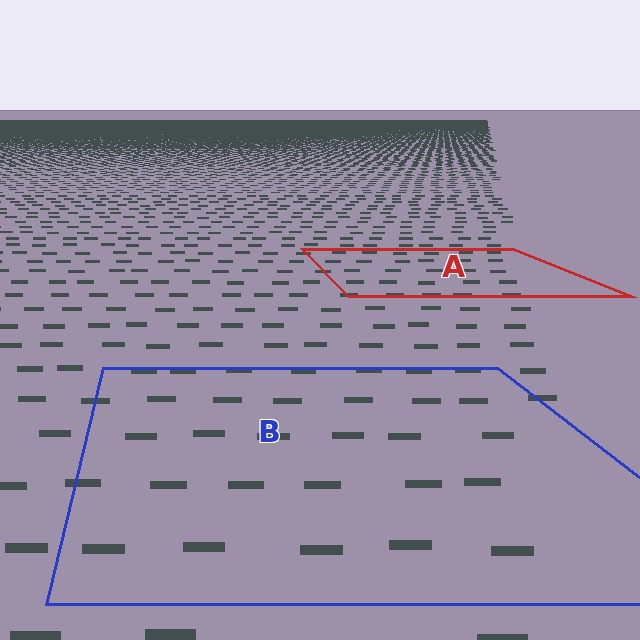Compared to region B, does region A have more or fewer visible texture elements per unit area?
Region A has more texture elements per unit area — they are packed more densely because it is farther away.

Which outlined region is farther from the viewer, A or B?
Region A is farther from the viewer — the texture elements inside it appear smaller and more densely packed.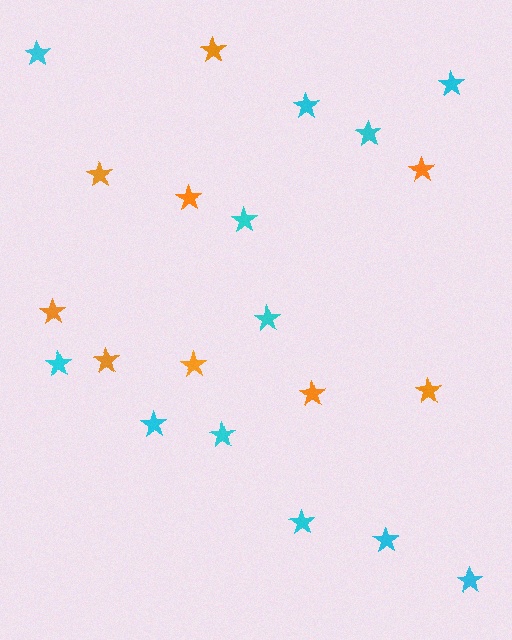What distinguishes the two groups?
There are 2 groups: one group of cyan stars (12) and one group of orange stars (9).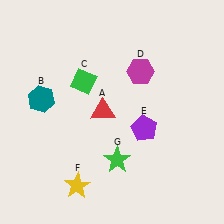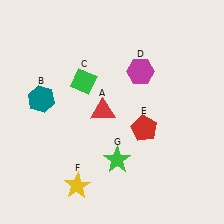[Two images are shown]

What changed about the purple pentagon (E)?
In Image 1, E is purple. In Image 2, it changed to red.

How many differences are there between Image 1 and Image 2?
There is 1 difference between the two images.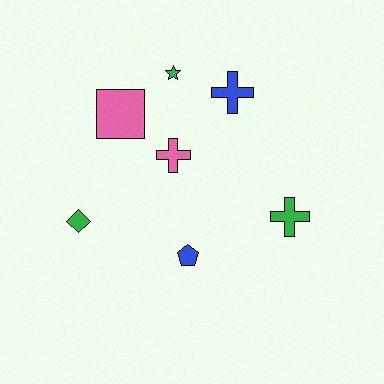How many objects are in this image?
There are 7 objects.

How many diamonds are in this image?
There is 1 diamond.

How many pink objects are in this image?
There are 2 pink objects.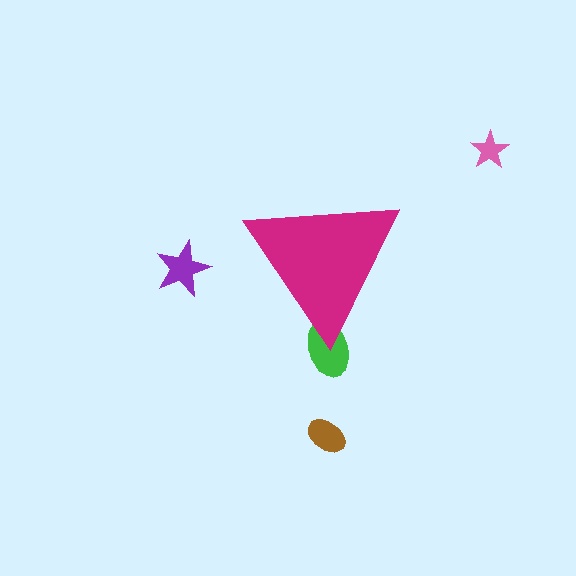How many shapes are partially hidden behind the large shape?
1 shape is partially hidden.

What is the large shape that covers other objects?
A magenta triangle.